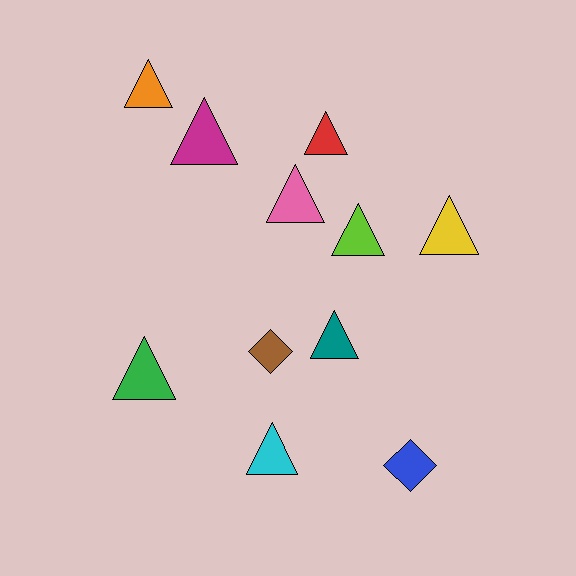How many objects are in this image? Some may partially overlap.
There are 11 objects.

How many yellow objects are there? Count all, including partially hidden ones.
There is 1 yellow object.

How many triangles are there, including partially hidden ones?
There are 9 triangles.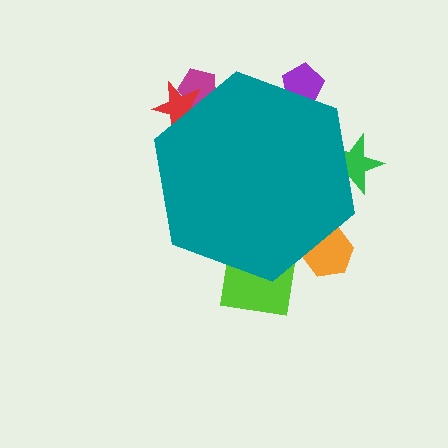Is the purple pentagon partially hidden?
Yes, the purple pentagon is partially hidden behind the teal hexagon.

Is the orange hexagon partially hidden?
Yes, the orange hexagon is partially hidden behind the teal hexagon.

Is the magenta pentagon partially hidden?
Yes, the magenta pentagon is partially hidden behind the teal hexagon.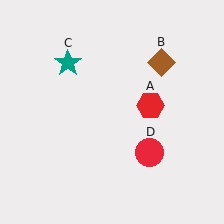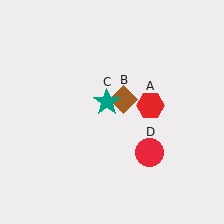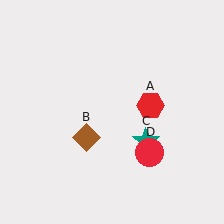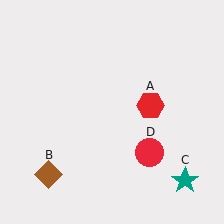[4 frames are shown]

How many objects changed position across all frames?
2 objects changed position: brown diamond (object B), teal star (object C).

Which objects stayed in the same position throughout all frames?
Red hexagon (object A) and red circle (object D) remained stationary.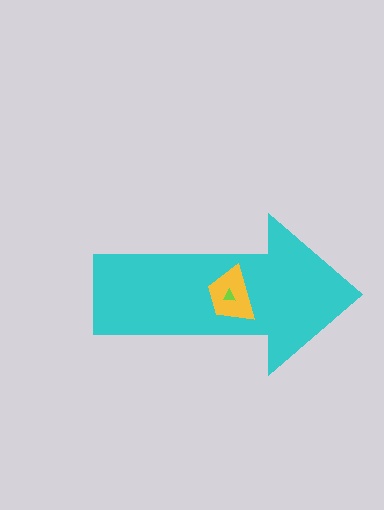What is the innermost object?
The lime triangle.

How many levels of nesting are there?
3.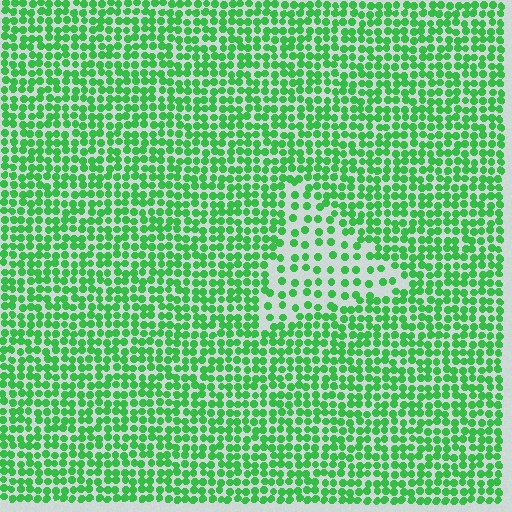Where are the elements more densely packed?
The elements are more densely packed outside the triangle boundary.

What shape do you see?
I see a triangle.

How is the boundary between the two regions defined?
The boundary is defined by a change in element density (approximately 2.1x ratio). All elements are the same color, size, and shape.